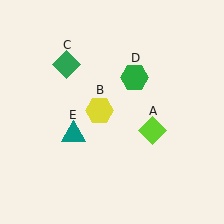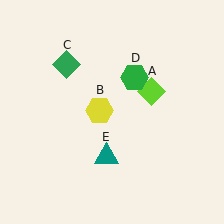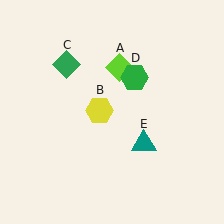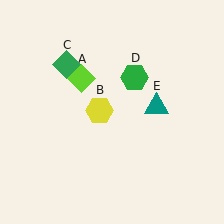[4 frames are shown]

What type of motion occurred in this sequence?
The lime diamond (object A), teal triangle (object E) rotated counterclockwise around the center of the scene.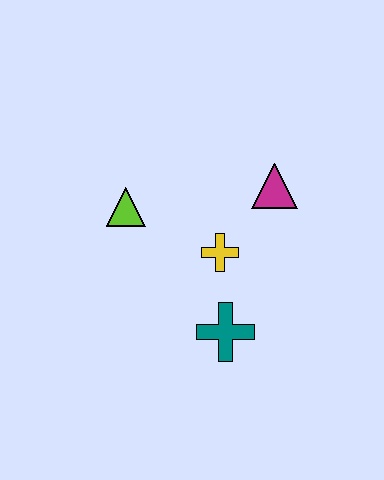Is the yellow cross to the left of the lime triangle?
No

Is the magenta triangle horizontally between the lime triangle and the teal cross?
No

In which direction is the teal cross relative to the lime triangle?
The teal cross is below the lime triangle.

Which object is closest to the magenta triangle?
The yellow cross is closest to the magenta triangle.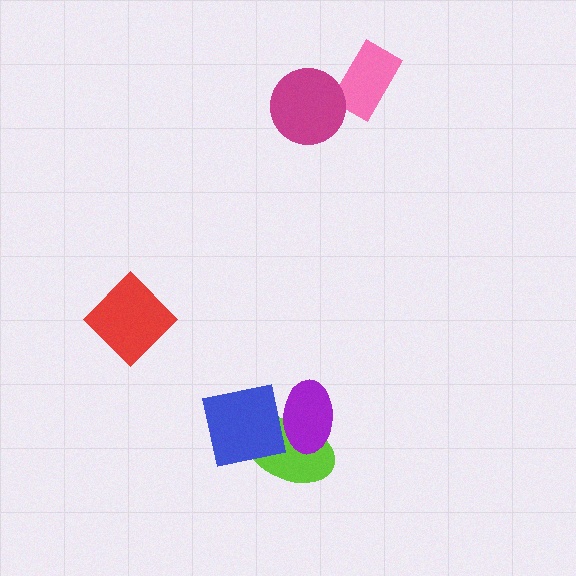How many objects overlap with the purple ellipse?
2 objects overlap with the purple ellipse.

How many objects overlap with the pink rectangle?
1 object overlaps with the pink rectangle.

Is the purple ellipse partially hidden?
Yes, it is partially covered by another shape.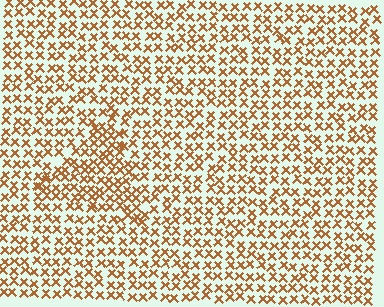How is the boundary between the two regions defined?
The boundary is defined by a change in element density (approximately 1.5x ratio). All elements are the same color, size, and shape.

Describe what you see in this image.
The image contains small brown elements arranged at two different densities. A triangle-shaped region is visible where the elements are more densely packed than the surrounding area.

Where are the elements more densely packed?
The elements are more densely packed inside the triangle boundary.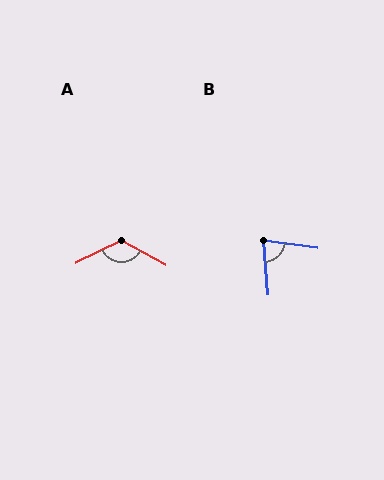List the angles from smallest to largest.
B (77°), A (125°).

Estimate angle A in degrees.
Approximately 125 degrees.